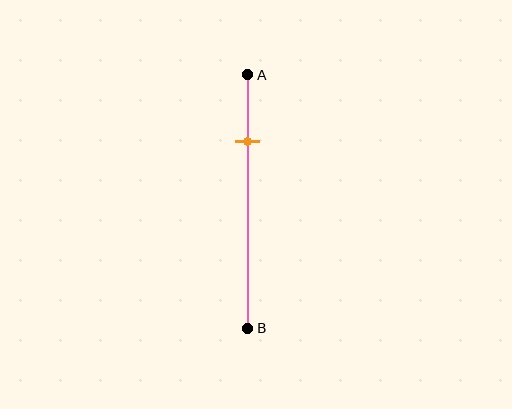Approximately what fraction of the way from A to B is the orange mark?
The orange mark is approximately 25% of the way from A to B.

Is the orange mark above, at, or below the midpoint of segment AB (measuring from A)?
The orange mark is above the midpoint of segment AB.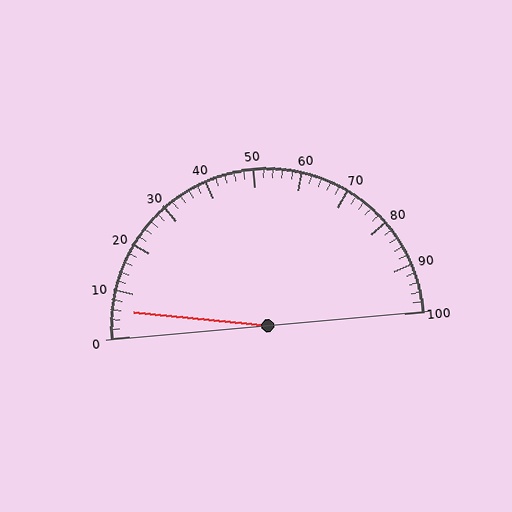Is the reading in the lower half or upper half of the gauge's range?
The reading is in the lower half of the range (0 to 100).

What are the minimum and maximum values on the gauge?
The gauge ranges from 0 to 100.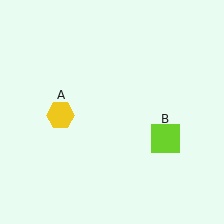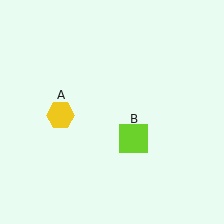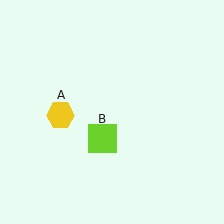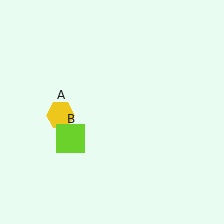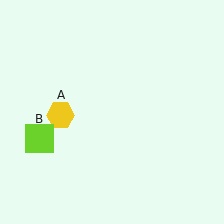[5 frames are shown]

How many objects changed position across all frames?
1 object changed position: lime square (object B).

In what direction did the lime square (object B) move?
The lime square (object B) moved left.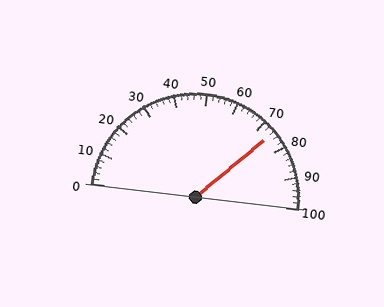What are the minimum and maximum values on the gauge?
The gauge ranges from 0 to 100.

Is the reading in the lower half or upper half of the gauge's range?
The reading is in the upper half of the range (0 to 100).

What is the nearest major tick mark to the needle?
The nearest major tick mark is 70.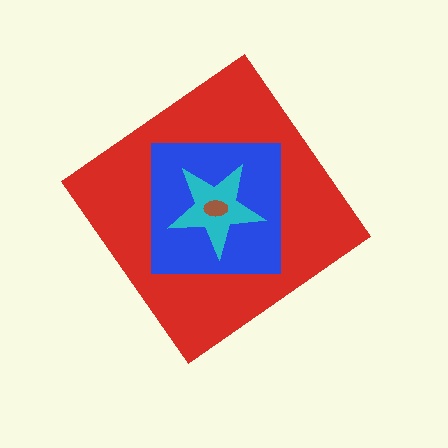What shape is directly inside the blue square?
The cyan star.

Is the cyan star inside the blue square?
Yes.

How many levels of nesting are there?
4.